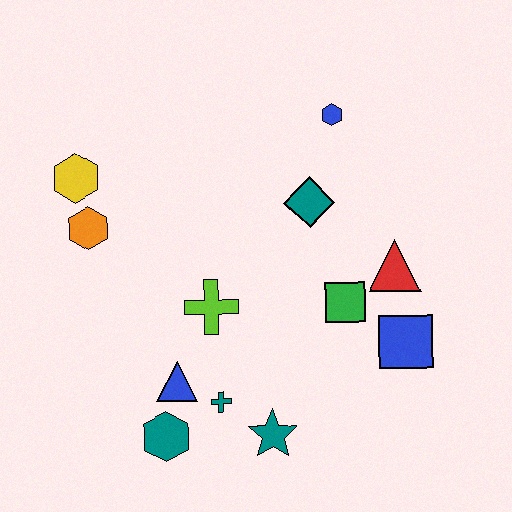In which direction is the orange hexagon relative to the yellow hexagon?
The orange hexagon is below the yellow hexagon.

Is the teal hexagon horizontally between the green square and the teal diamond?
No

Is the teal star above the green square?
No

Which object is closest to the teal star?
The teal cross is closest to the teal star.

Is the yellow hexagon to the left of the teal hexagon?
Yes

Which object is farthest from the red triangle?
The yellow hexagon is farthest from the red triangle.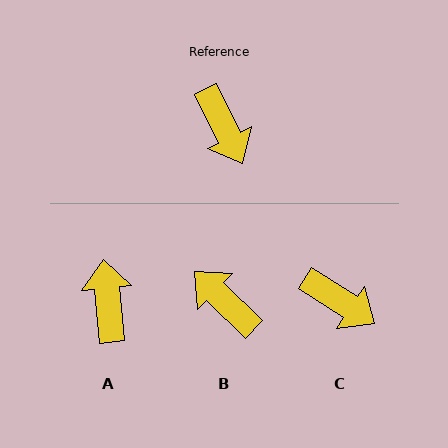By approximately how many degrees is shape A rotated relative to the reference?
Approximately 159 degrees counter-clockwise.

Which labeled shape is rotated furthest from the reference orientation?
B, about 161 degrees away.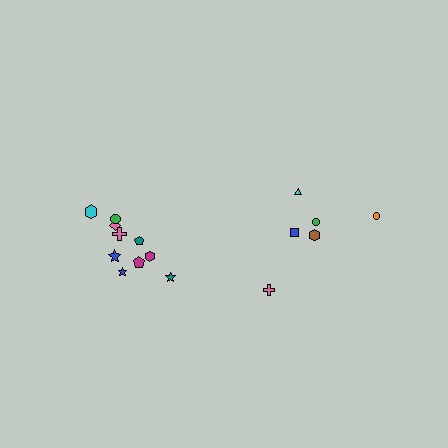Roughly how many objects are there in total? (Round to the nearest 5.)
Roughly 15 objects in total.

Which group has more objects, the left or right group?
The left group.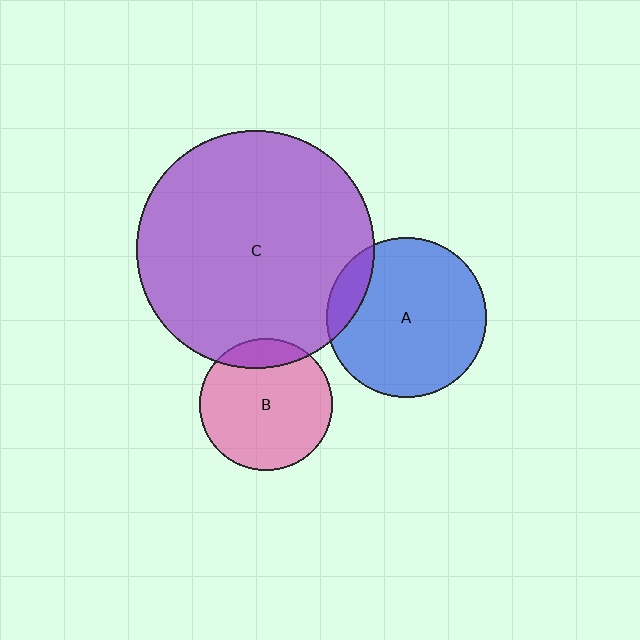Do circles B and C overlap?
Yes.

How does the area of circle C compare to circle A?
Approximately 2.2 times.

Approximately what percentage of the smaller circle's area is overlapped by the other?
Approximately 15%.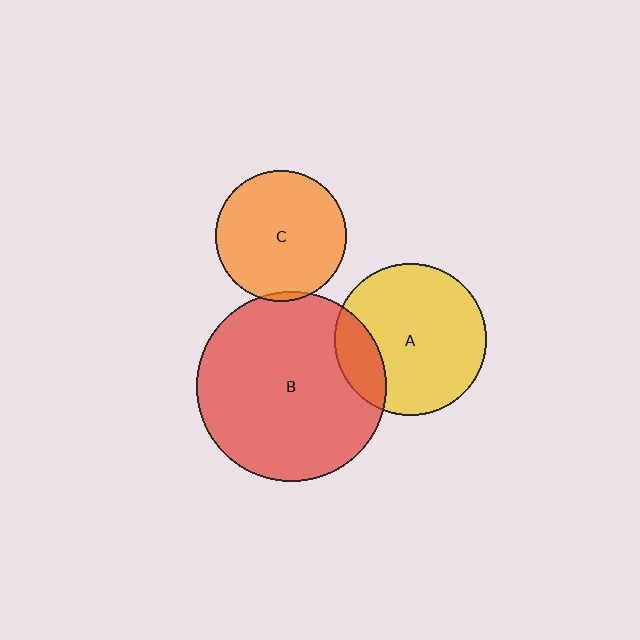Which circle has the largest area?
Circle B (red).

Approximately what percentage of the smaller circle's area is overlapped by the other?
Approximately 5%.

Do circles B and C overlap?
Yes.